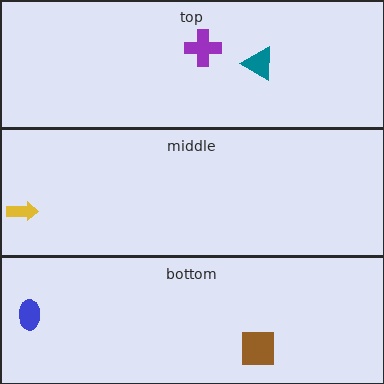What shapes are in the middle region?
The yellow arrow.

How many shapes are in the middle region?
1.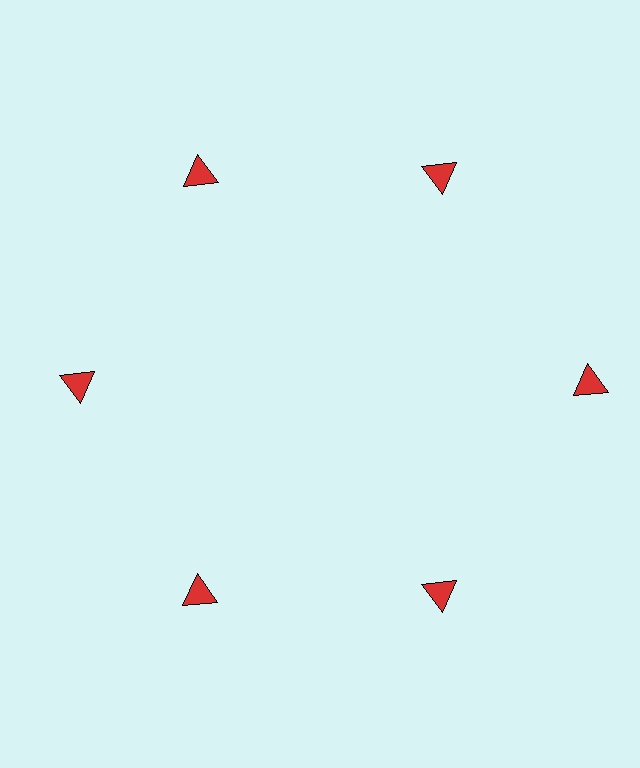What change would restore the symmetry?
The symmetry would be restored by moving it inward, back onto the ring so that all 6 triangles sit at equal angles and equal distance from the center.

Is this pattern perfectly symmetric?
No. The 6 red triangles are arranged in a ring, but one element near the 3 o'clock position is pushed outward from the center, breaking the 6-fold rotational symmetry.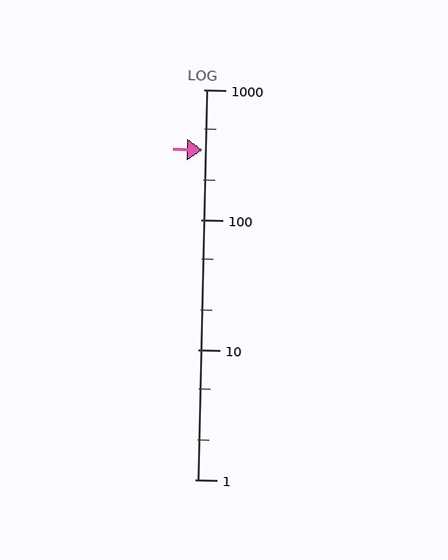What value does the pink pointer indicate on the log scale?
The pointer indicates approximately 340.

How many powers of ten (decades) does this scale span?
The scale spans 3 decades, from 1 to 1000.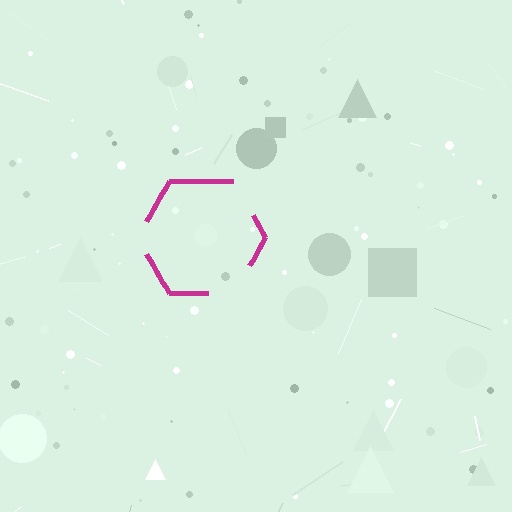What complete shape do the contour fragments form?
The contour fragments form a hexagon.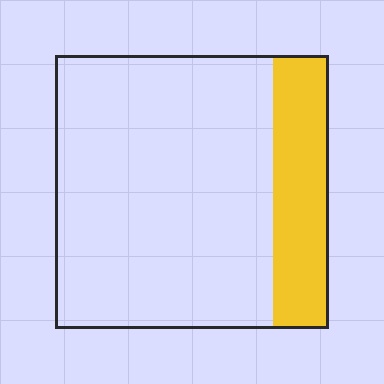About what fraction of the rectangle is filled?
About one fifth (1/5).